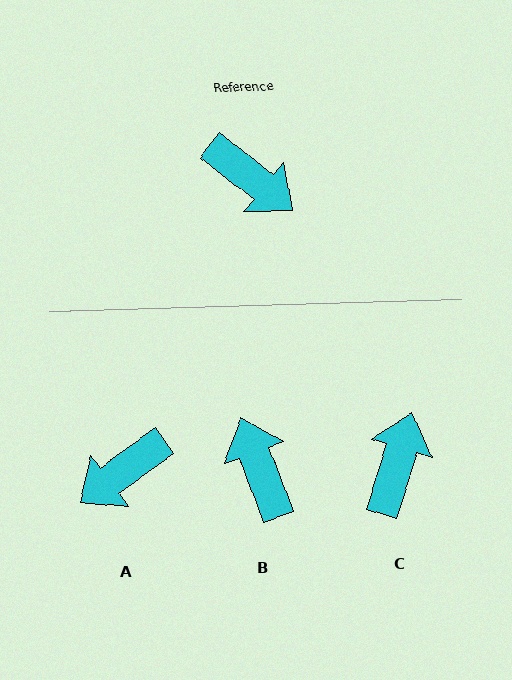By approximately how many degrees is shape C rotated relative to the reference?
Approximately 111 degrees counter-clockwise.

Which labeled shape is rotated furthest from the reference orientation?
B, about 149 degrees away.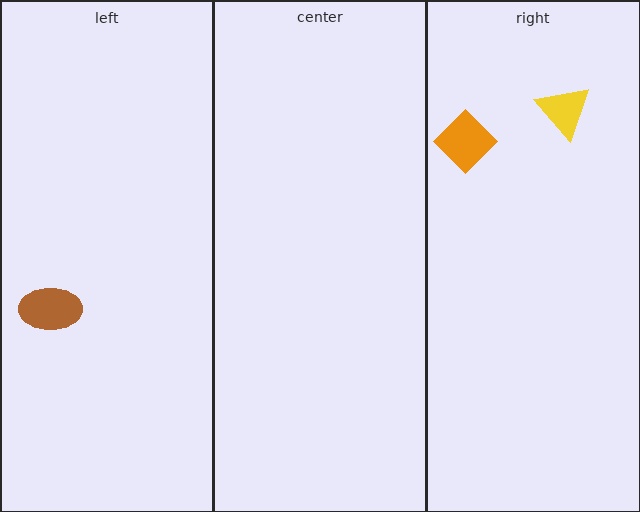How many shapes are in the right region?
2.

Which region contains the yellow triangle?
The right region.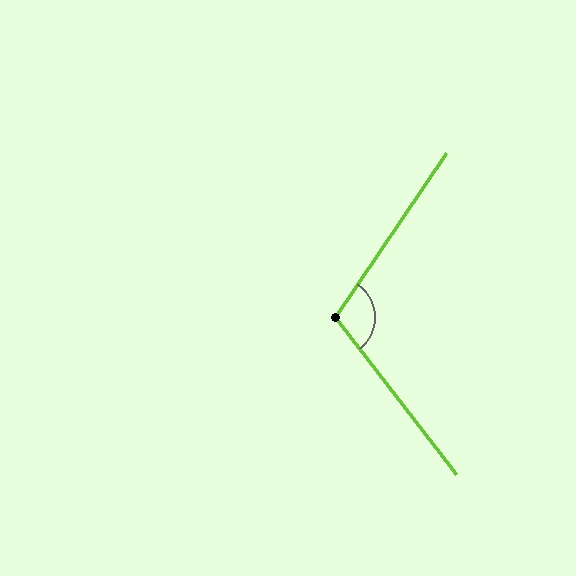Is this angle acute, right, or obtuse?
It is obtuse.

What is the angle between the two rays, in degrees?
Approximately 109 degrees.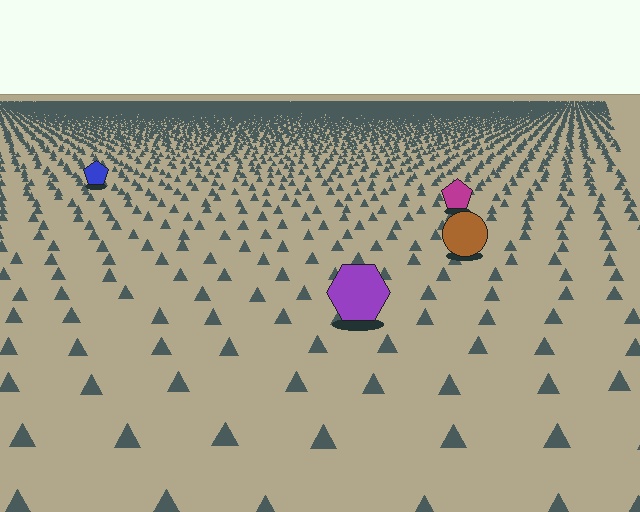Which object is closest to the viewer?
The purple hexagon is closest. The texture marks near it are larger and more spread out.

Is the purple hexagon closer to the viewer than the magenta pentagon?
Yes. The purple hexagon is closer — you can tell from the texture gradient: the ground texture is coarser near it.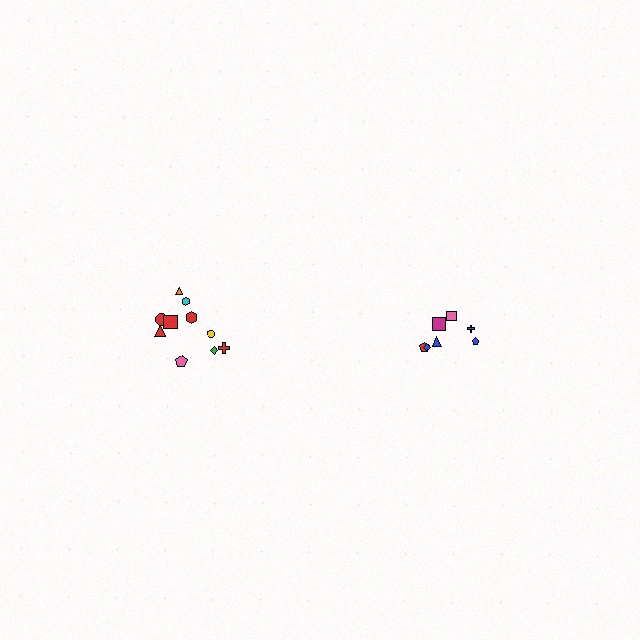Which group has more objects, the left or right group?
The left group.